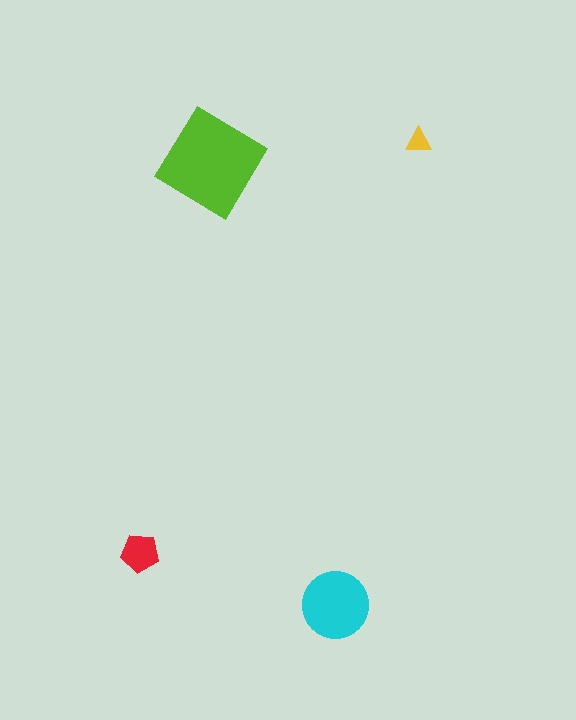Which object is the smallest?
The yellow triangle.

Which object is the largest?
The lime diamond.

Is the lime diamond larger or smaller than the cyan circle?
Larger.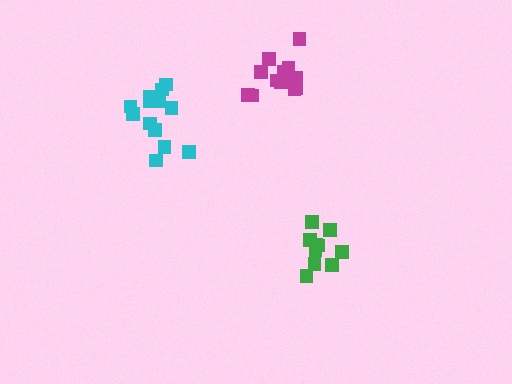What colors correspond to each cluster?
The clusters are colored: magenta, green, cyan.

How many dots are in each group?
Group 1: 13 dots, Group 2: 11 dots, Group 3: 13 dots (37 total).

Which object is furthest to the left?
The cyan cluster is leftmost.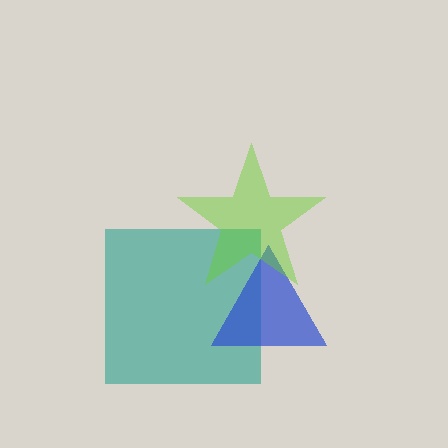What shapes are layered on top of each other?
The layered shapes are: a teal square, a blue triangle, a lime star.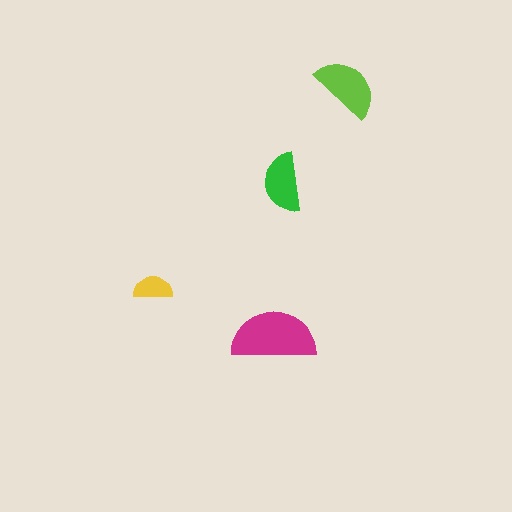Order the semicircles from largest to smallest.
the magenta one, the lime one, the green one, the yellow one.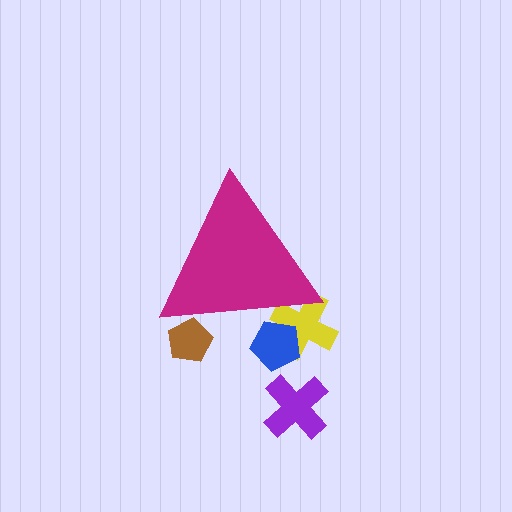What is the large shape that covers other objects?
A magenta triangle.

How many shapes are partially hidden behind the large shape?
3 shapes are partially hidden.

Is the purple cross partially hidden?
No, the purple cross is fully visible.